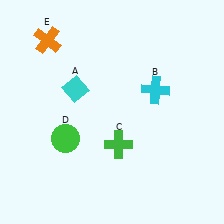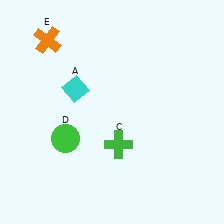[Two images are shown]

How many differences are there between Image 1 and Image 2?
There is 1 difference between the two images.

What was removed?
The cyan cross (B) was removed in Image 2.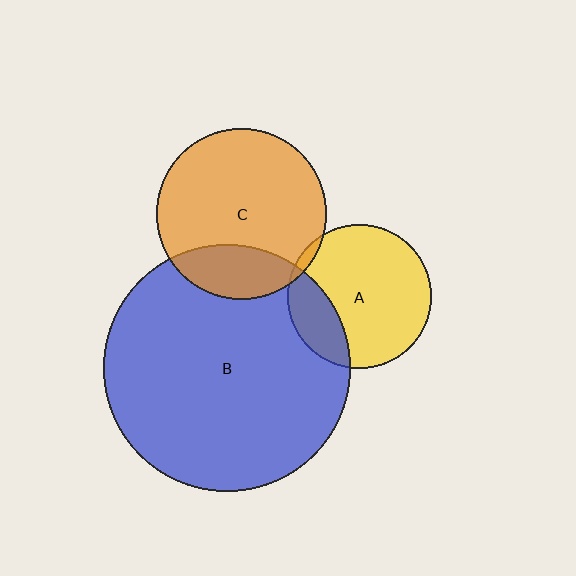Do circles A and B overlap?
Yes.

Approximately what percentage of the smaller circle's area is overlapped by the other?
Approximately 25%.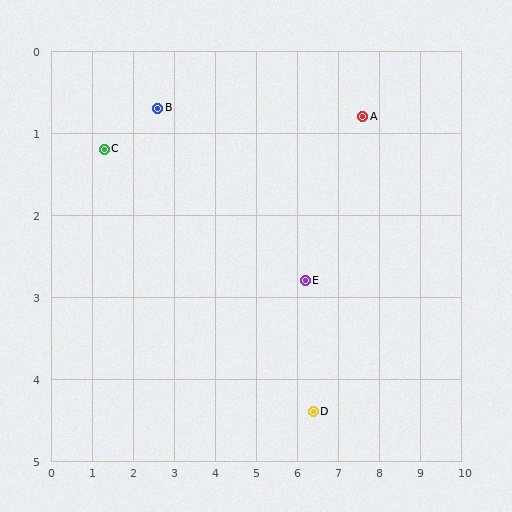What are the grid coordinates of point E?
Point E is at approximately (6.2, 2.8).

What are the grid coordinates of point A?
Point A is at approximately (7.6, 0.8).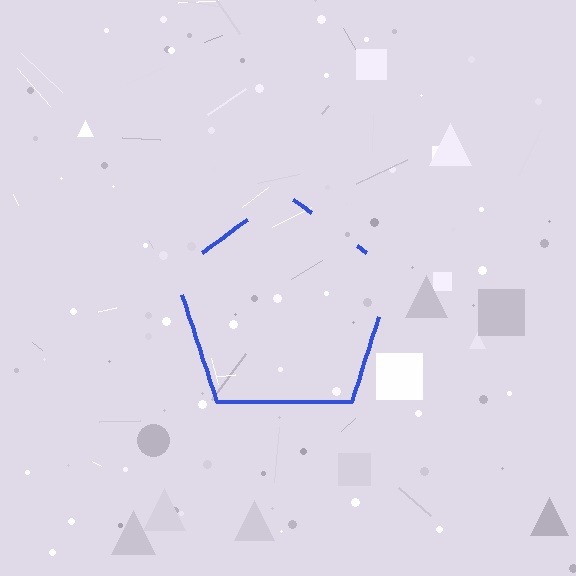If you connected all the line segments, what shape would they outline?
They would outline a pentagon.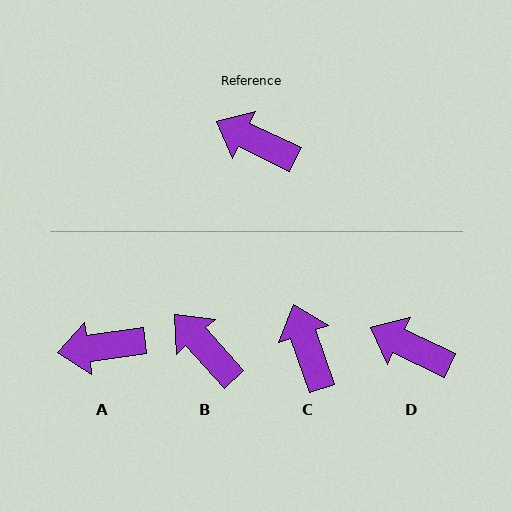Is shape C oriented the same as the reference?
No, it is off by about 46 degrees.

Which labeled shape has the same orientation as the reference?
D.